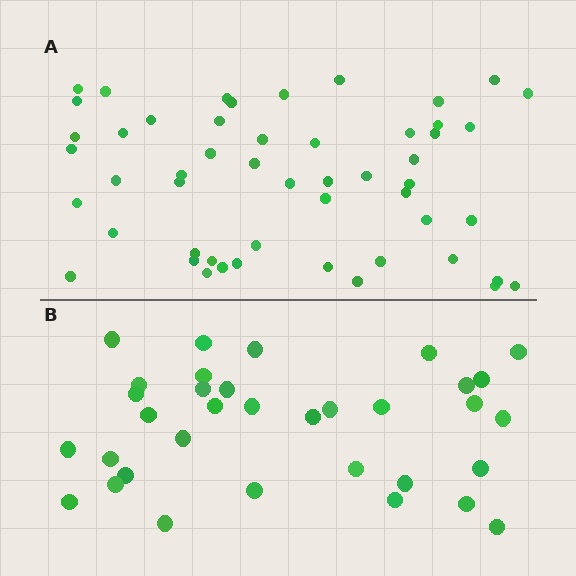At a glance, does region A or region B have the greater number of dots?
Region A (the top region) has more dots.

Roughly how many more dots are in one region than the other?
Region A has approximately 20 more dots than region B.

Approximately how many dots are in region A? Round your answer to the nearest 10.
About 50 dots. (The exact count is 52, which rounds to 50.)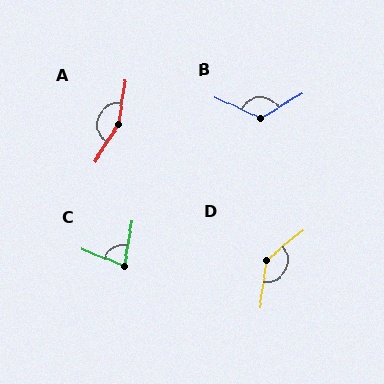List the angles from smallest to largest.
C (79°), B (123°), D (138°), A (156°).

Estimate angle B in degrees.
Approximately 123 degrees.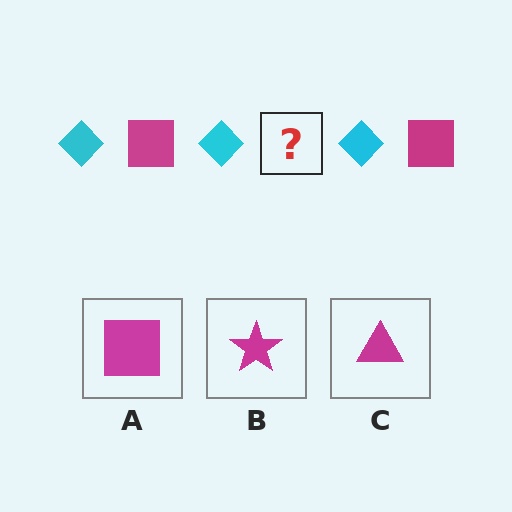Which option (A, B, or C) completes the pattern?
A.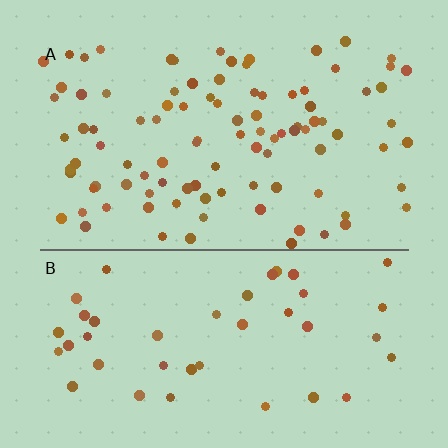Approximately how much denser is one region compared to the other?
Approximately 2.3× — region A over region B.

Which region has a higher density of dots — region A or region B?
A (the top).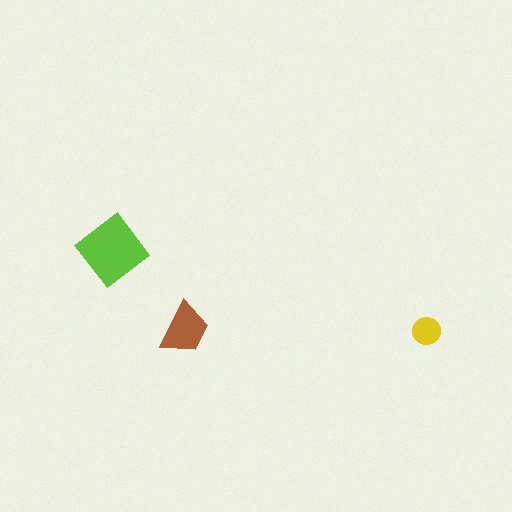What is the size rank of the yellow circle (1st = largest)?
3rd.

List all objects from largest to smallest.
The lime diamond, the brown trapezoid, the yellow circle.